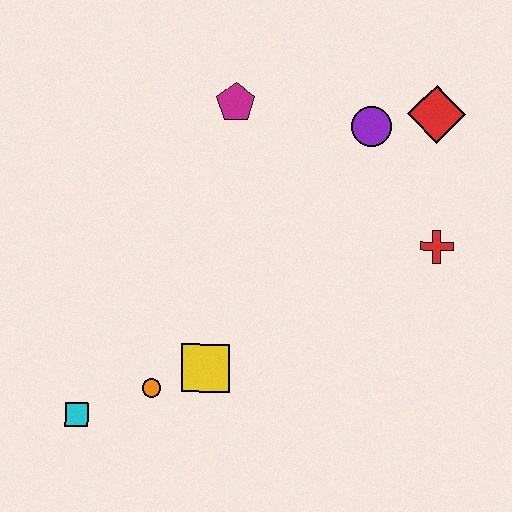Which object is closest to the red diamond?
The purple circle is closest to the red diamond.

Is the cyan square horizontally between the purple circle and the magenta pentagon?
No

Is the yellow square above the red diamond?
No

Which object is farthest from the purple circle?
The cyan square is farthest from the purple circle.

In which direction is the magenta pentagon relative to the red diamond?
The magenta pentagon is to the left of the red diamond.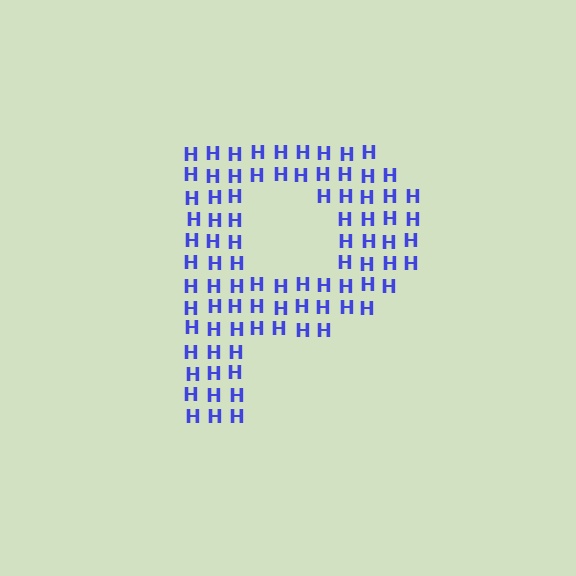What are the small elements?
The small elements are letter H's.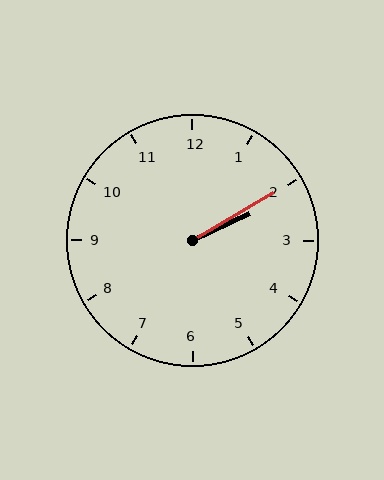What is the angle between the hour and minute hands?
Approximately 5 degrees.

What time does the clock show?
2:10.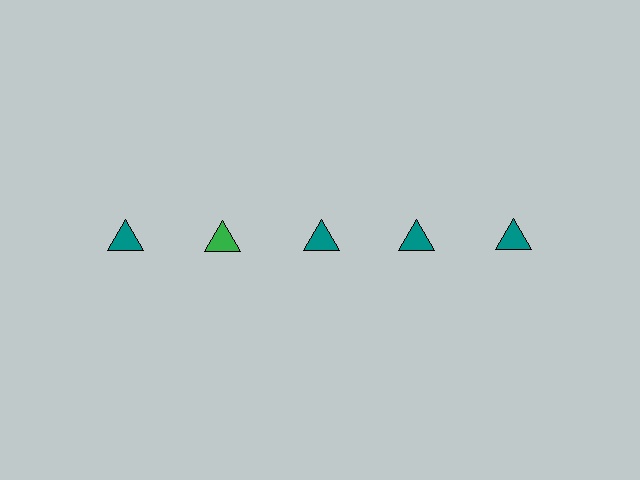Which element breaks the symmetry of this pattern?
The green triangle in the top row, second from left column breaks the symmetry. All other shapes are teal triangles.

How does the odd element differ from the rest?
It has a different color: green instead of teal.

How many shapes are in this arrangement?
There are 5 shapes arranged in a grid pattern.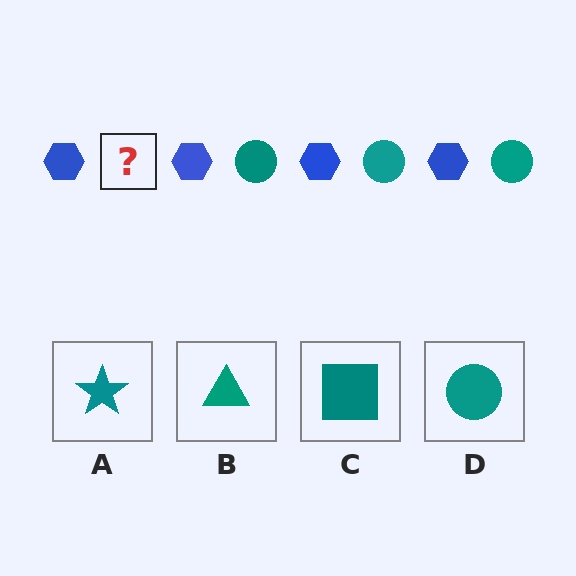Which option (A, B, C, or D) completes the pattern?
D.